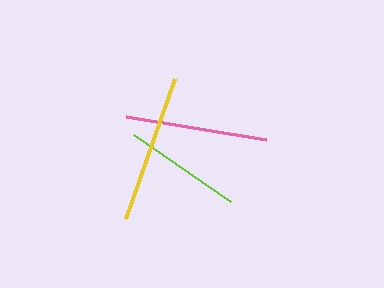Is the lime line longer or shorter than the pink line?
The pink line is longer than the lime line.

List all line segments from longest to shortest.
From longest to shortest: yellow, pink, lime.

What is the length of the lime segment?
The lime segment is approximately 118 pixels long.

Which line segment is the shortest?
The lime line is the shortest at approximately 118 pixels.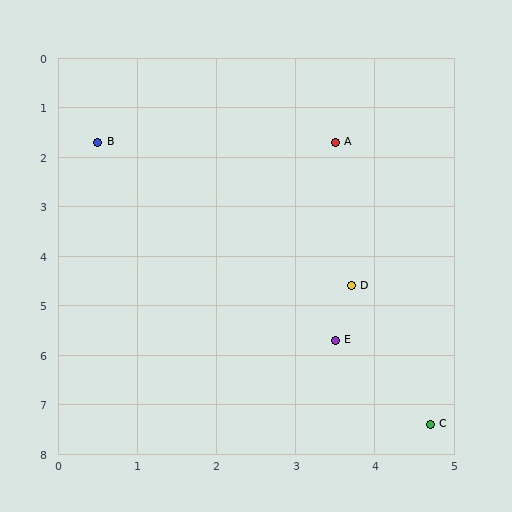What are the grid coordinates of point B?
Point B is at approximately (0.5, 1.7).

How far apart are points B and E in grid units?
Points B and E are about 5.0 grid units apart.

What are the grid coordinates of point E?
Point E is at approximately (3.5, 5.7).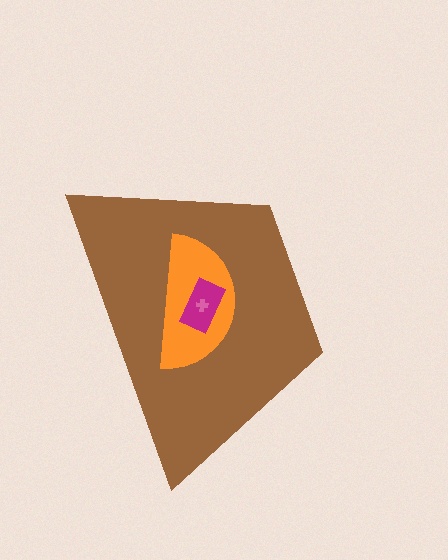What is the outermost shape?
The brown trapezoid.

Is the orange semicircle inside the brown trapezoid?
Yes.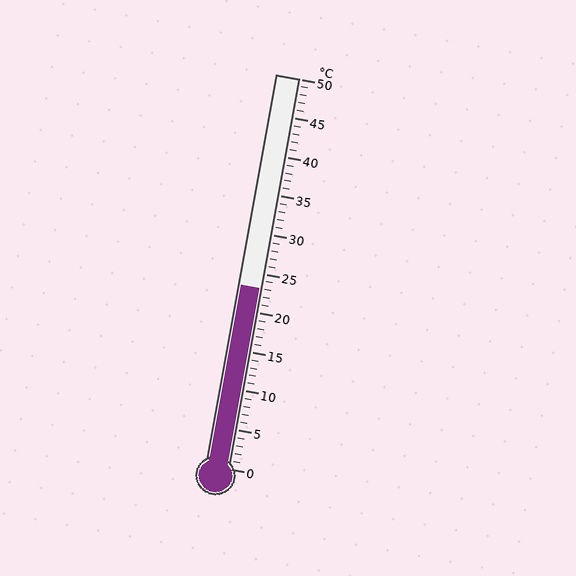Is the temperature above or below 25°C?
The temperature is below 25°C.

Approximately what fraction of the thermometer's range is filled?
The thermometer is filled to approximately 45% of its range.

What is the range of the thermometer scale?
The thermometer scale ranges from 0°C to 50°C.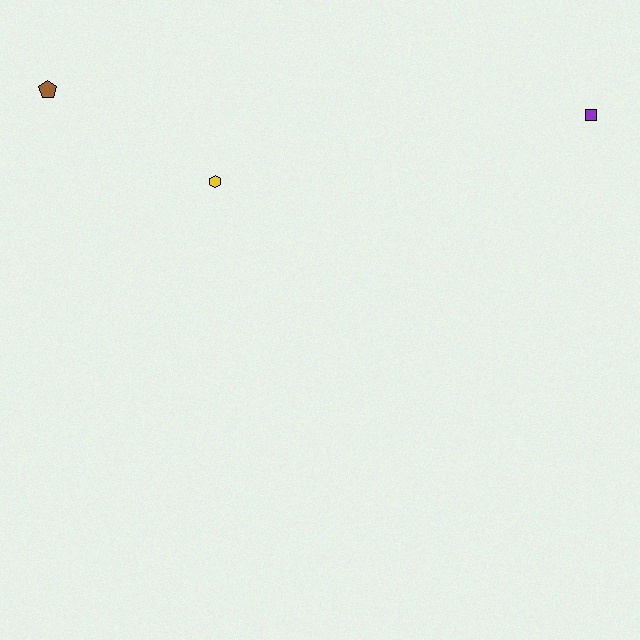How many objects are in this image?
There are 3 objects.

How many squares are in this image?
There is 1 square.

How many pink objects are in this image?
There are no pink objects.